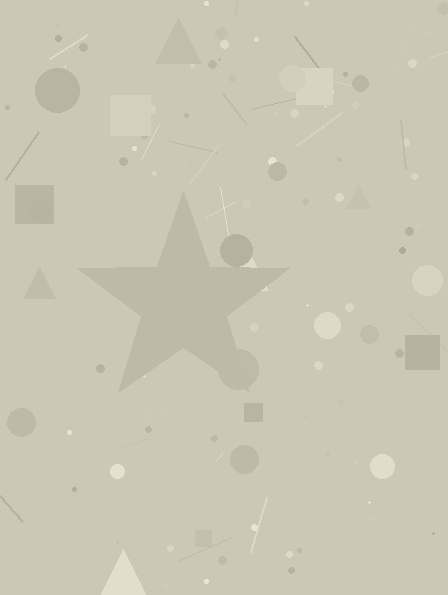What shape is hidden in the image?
A star is hidden in the image.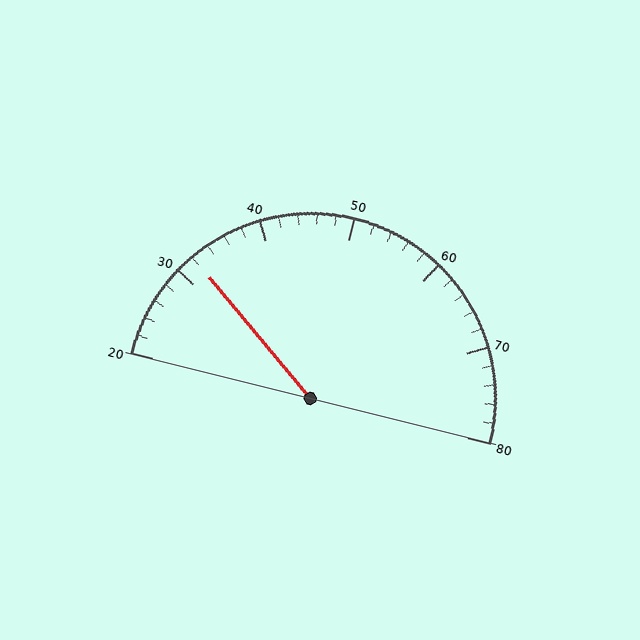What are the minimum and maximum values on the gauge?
The gauge ranges from 20 to 80.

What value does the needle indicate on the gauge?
The needle indicates approximately 32.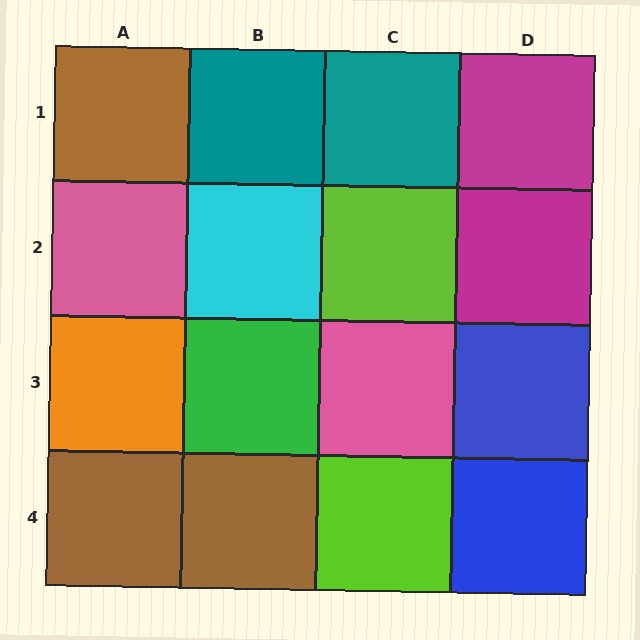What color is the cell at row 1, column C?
Teal.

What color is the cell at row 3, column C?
Pink.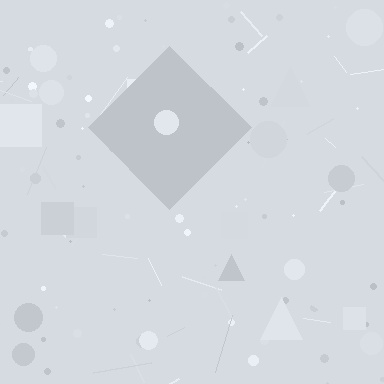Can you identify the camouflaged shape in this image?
The camouflaged shape is a diamond.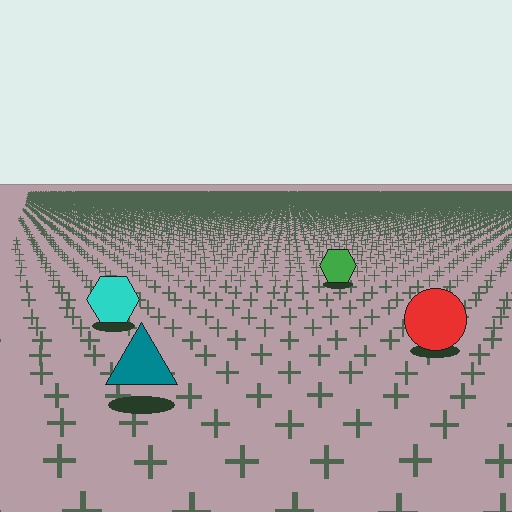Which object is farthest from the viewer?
The green hexagon is farthest from the viewer. It appears smaller and the ground texture around it is denser.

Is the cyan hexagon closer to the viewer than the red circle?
No. The red circle is closer — you can tell from the texture gradient: the ground texture is coarser near it.